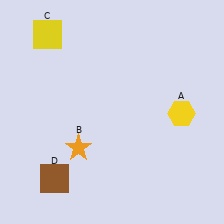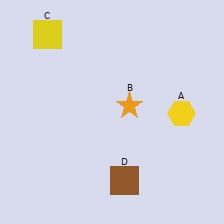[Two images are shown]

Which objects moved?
The objects that moved are: the orange star (B), the brown square (D).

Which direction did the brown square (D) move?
The brown square (D) moved right.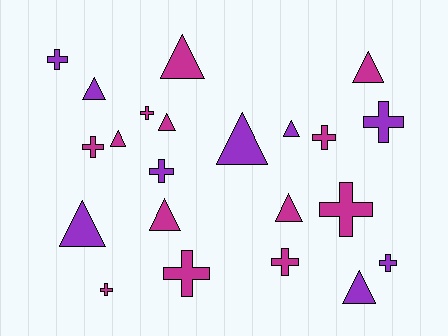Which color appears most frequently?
Magenta, with 13 objects.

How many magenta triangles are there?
There are 6 magenta triangles.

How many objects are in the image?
There are 22 objects.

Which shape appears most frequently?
Cross, with 11 objects.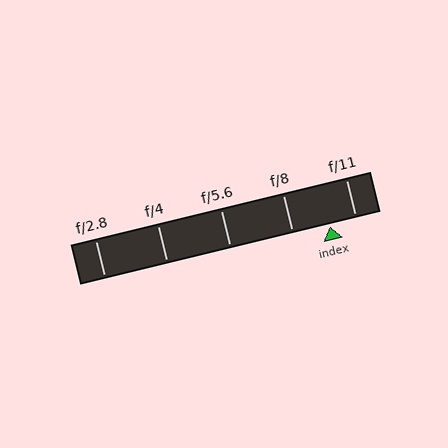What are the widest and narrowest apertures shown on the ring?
The widest aperture shown is f/2.8 and the narrowest is f/11.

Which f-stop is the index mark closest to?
The index mark is closest to f/11.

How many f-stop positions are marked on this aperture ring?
There are 5 f-stop positions marked.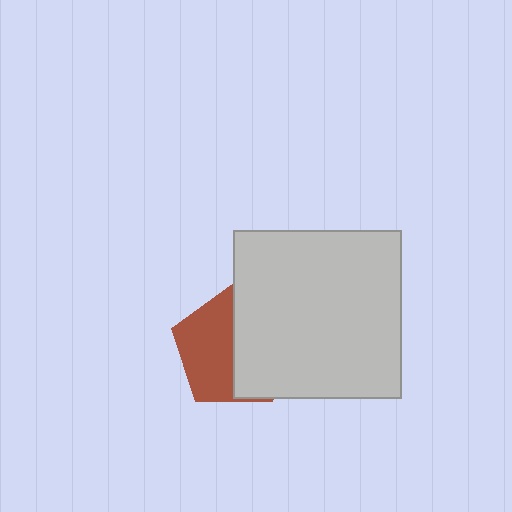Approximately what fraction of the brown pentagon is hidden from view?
Roughly 50% of the brown pentagon is hidden behind the light gray square.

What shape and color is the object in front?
The object in front is a light gray square.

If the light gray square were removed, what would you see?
You would see the complete brown pentagon.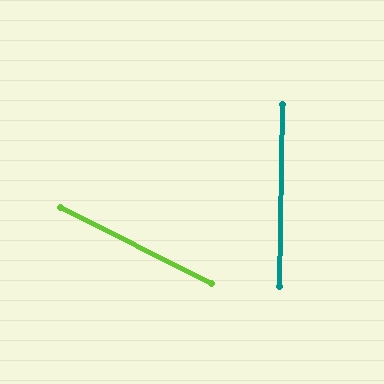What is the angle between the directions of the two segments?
Approximately 64 degrees.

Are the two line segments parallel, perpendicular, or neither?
Neither parallel nor perpendicular — they differ by about 64°.